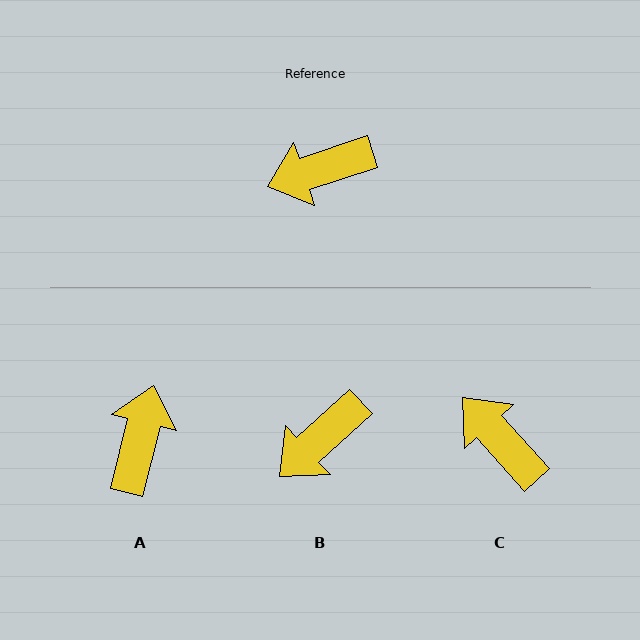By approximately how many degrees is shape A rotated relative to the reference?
Approximately 122 degrees clockwise.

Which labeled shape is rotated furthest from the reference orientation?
A, about 122 degrees away.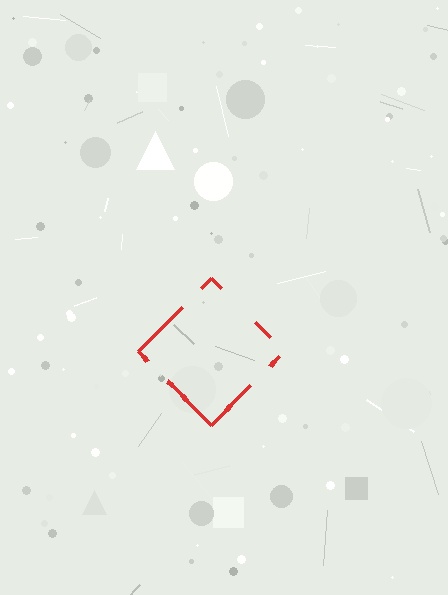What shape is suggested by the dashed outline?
The dashed outline suggests a diamond.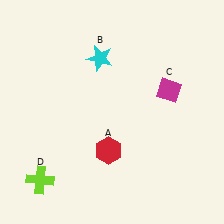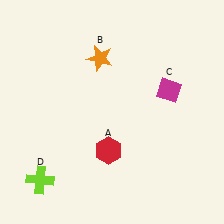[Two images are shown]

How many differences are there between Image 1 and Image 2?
There is 1 difference between the two images.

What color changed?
The star (B) changed from cyan in Image 1 to orange in Image 2.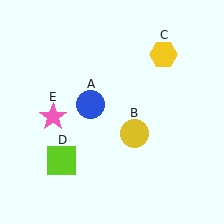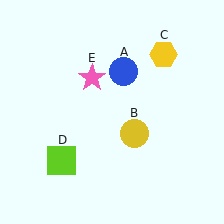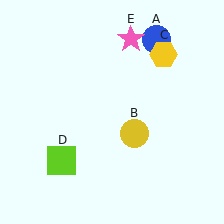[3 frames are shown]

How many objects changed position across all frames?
2 objects changed position: blue circle (object A), pink star (object E).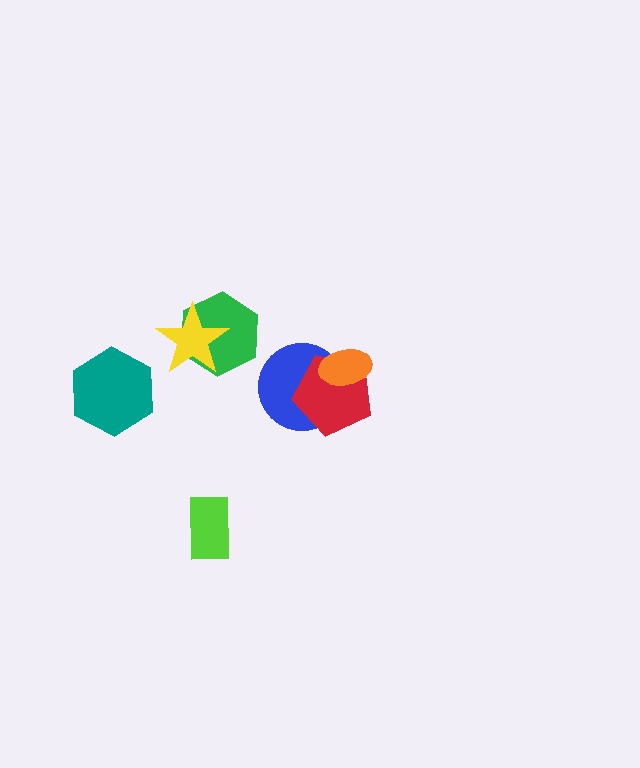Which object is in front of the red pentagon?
The orange ellipse is in front of the red pentagon.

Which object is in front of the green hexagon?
The yellow star is in front of the green hexagon.